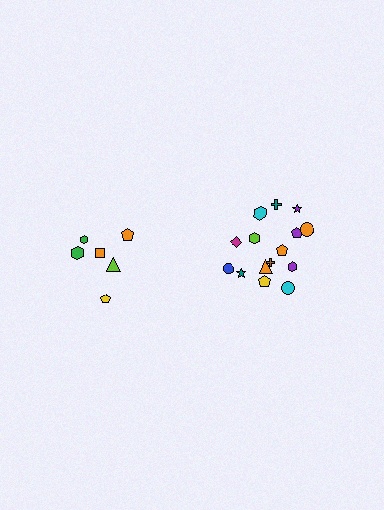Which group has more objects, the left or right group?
The right group.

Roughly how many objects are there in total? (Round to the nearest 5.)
Roughly 20 objects in total.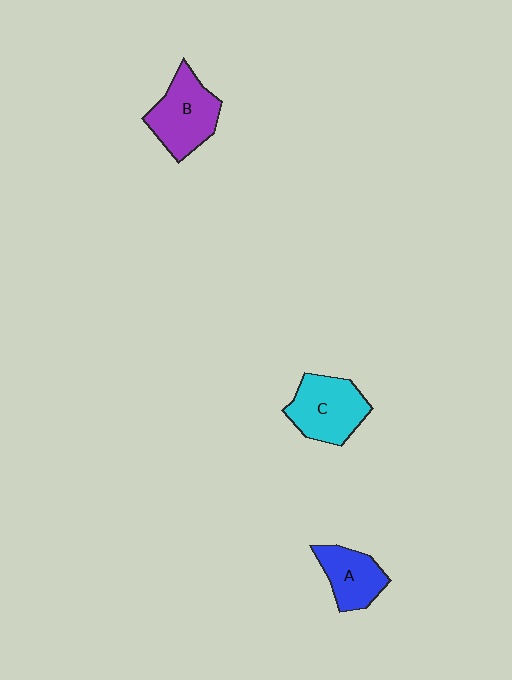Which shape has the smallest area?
Shape A (blue).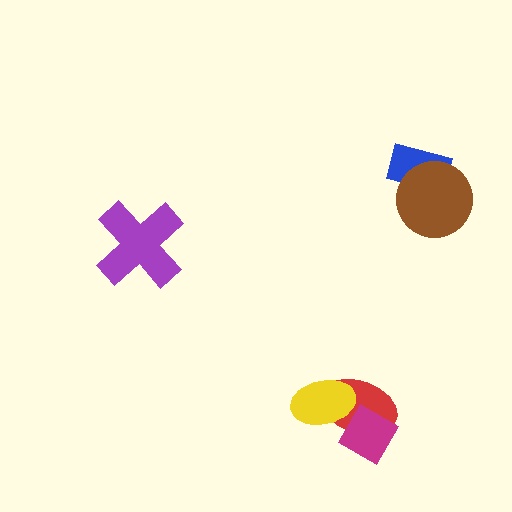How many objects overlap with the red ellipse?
2 objects overlap with the red ellipse.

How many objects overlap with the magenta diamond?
2 objects overlap with the magenta diamond.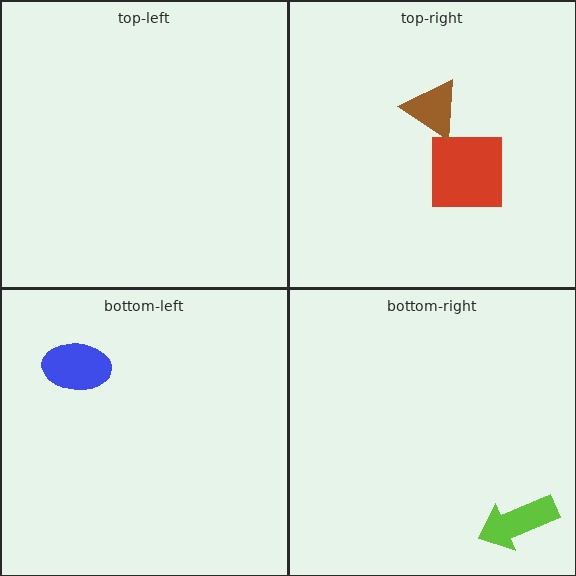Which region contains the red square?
The top-right region.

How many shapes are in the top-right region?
2.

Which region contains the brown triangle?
The top-right region.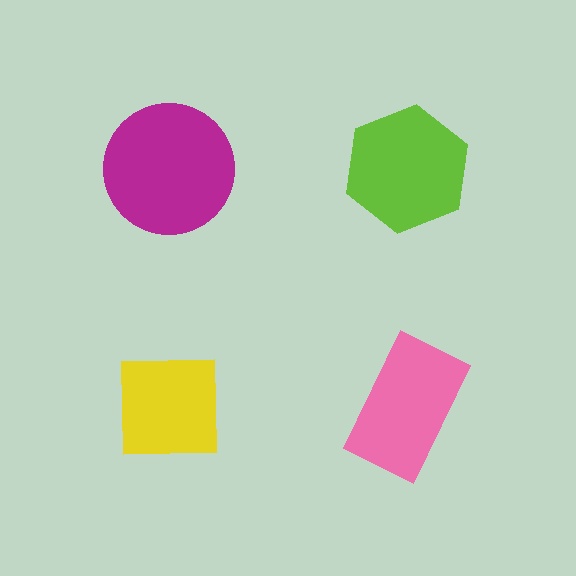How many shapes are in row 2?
2 shapes.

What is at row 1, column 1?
A magenta circle.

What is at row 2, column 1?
A yellow square.